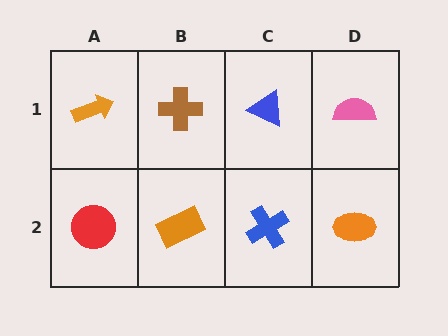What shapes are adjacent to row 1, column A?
A red circle (row 2, column A), a brown cross (row 1, column B).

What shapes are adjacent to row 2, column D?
A pink semicircle (row 1, column D), a blue cross (row 2, column C).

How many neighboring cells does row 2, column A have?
2.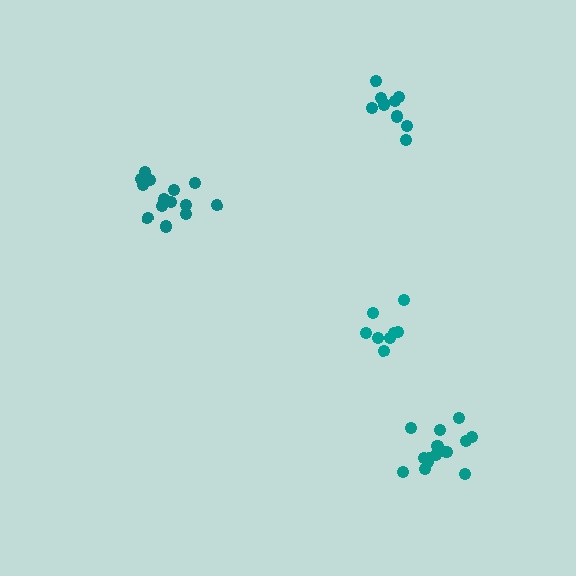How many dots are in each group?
Group 1: 8 dots, Group 2: 14 dots, Group 3: 14 dots, Group 4: 9 dots (45 total).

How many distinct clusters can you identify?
There are 4 distinct clusters.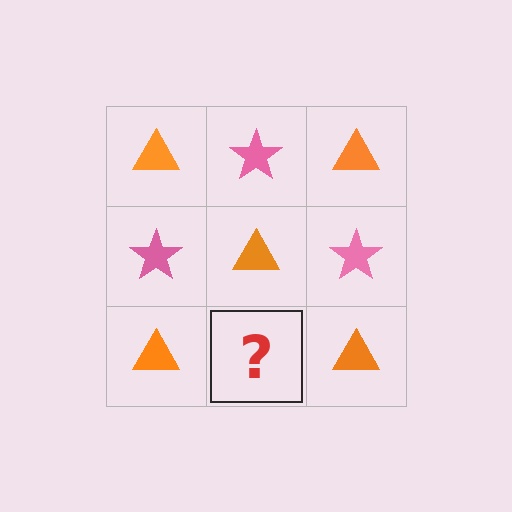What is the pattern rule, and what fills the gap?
The rule is that it alternates orange triangle and pink star in a checkerboard pattern. The gap should be filled with a pink star.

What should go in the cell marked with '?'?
The missing cell should contain a pink star.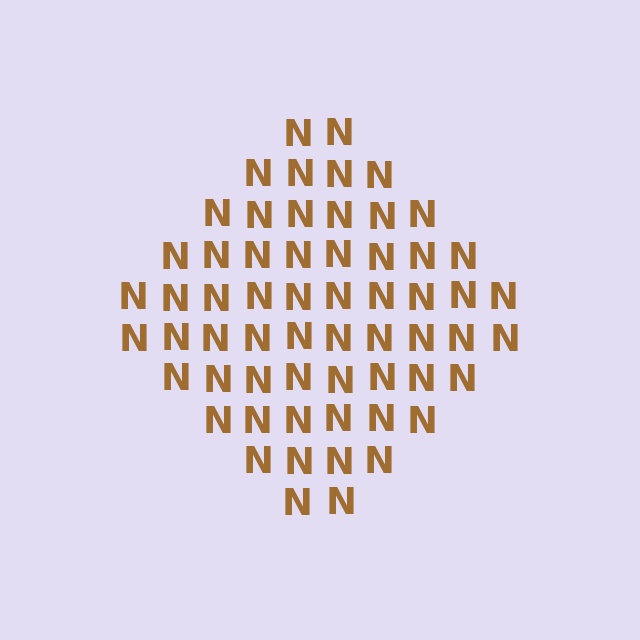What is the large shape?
The large shape is a diamond.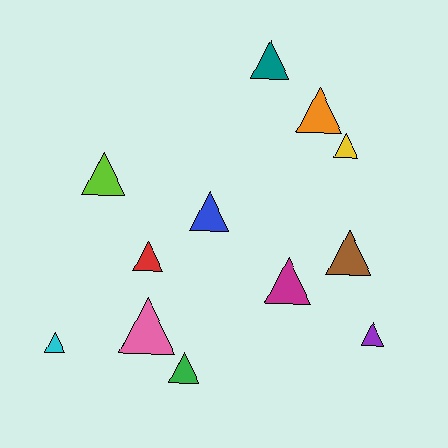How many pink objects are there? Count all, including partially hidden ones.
There is 1 pink object.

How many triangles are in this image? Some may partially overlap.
There are 12 triangles.